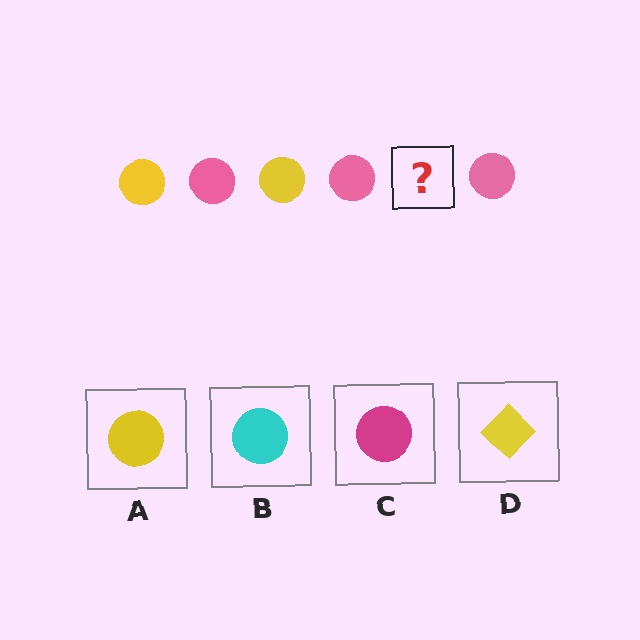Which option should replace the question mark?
Option A.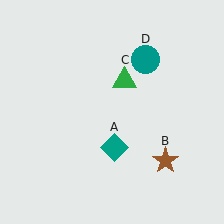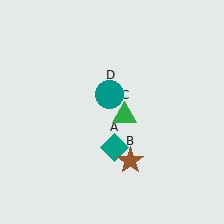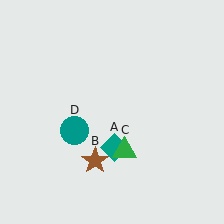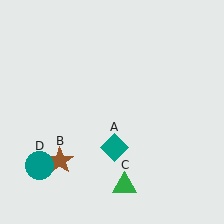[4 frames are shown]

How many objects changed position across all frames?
3 objects changed position: brown star (object B), green triangle (object C), teal circle (object D).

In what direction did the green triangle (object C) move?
The green triangle (object C) moved down.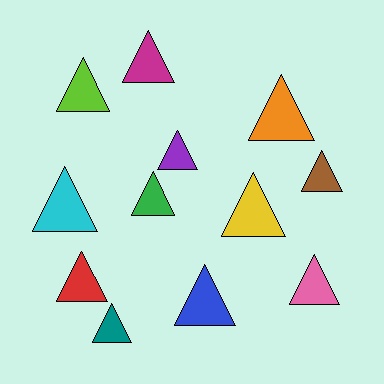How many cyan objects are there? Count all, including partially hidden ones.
There is 1 cyan object.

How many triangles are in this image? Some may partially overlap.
There are 12 triangles.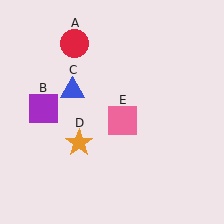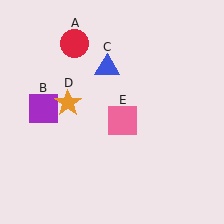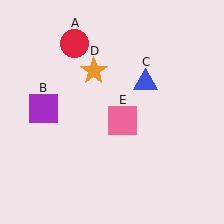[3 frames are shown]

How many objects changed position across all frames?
2 objects changed position: blue triangle (object C), orange star (object D).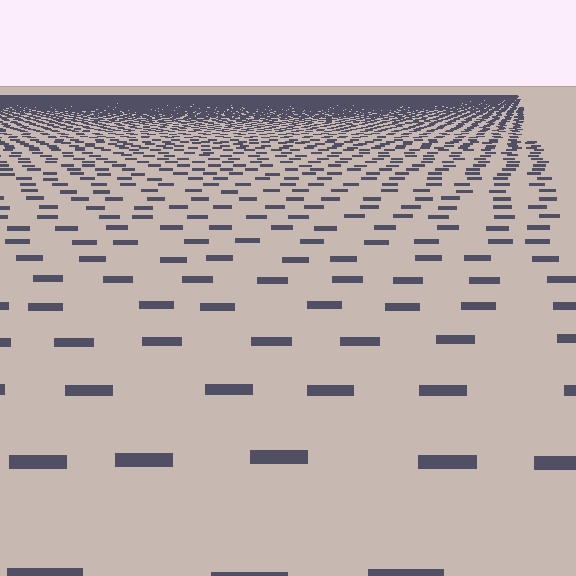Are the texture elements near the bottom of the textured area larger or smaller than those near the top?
Larger. Near the bottom, elements are closer to the viewer and appear at a bigger on-screen size.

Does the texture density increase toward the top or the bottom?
Density increases toward the top.